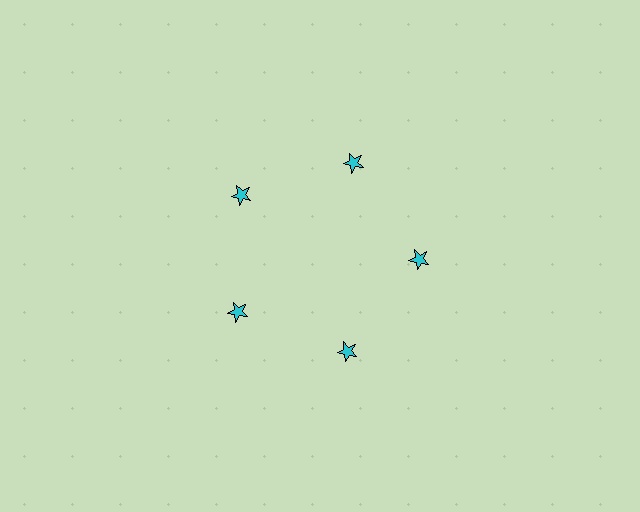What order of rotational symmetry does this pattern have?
This pattern has 5-fold rotational symmetry.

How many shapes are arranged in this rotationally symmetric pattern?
There are 5 shapes, arranged in 5 groups of 1.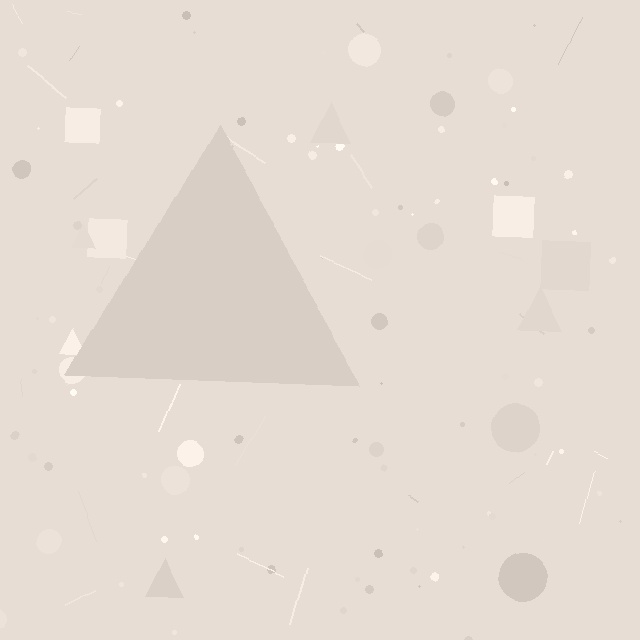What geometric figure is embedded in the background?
A triangle is embedded in the background.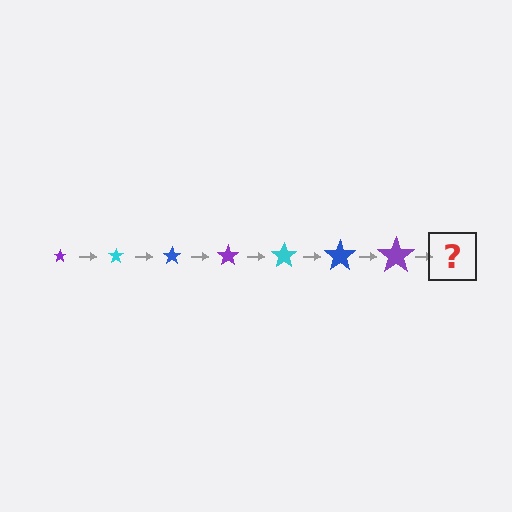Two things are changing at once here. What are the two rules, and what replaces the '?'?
The two rules are that the star grows larger each step and the color cycles through purple, cyan, and blue. The '?' should be a cyan star, larger than the previous one.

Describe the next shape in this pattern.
It should be a cyan star, larger than the previous one.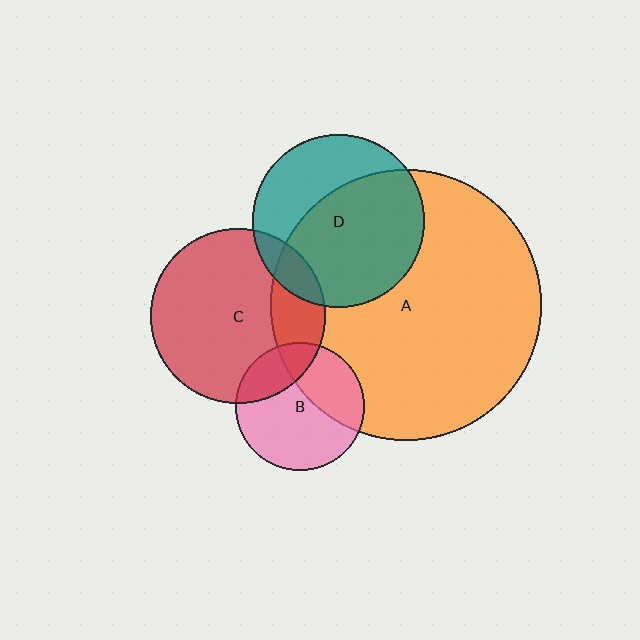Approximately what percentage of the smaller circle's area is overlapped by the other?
Approximately 25%.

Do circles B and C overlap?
Yes.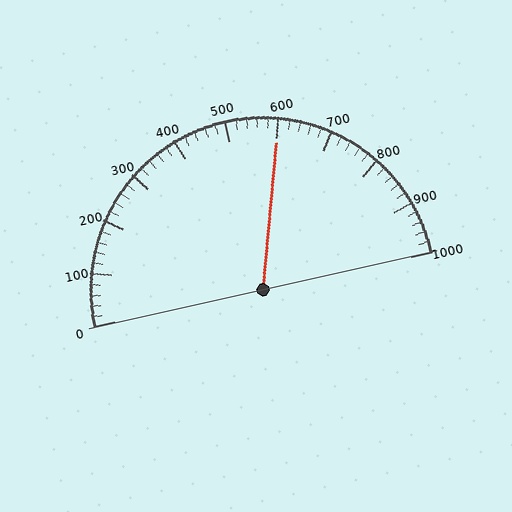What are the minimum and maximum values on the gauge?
The gauge ranges from 0 to 1000.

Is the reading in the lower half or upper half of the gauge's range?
The reading is in the upper half of the range (0 to 1000).